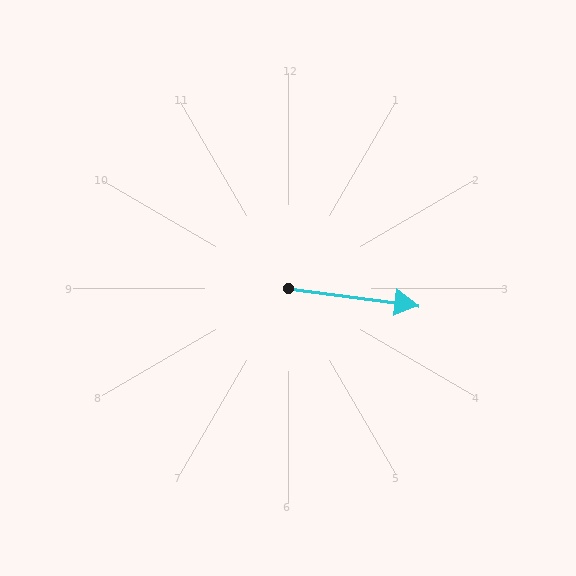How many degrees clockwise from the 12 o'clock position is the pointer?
Approximately 97 degrees.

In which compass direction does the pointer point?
East.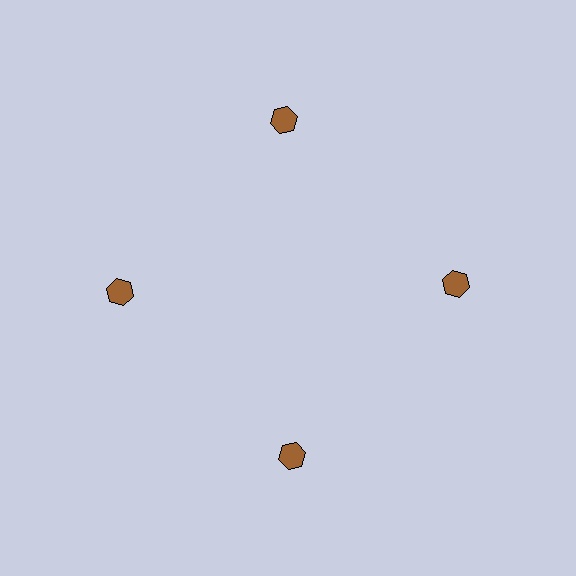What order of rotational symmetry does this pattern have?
This pattern has 4-fold rotational symmetry.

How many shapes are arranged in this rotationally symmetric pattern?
There are 4 shapes, arranged in 4 groups of 1.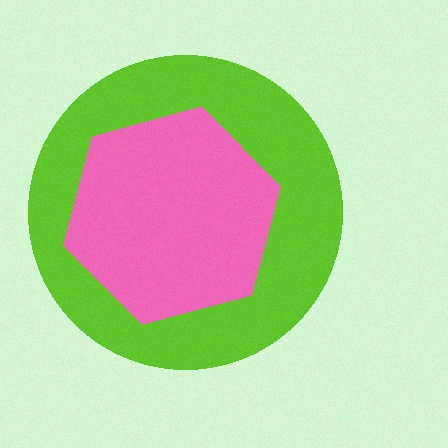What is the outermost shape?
The lime circle.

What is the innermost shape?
The pink hexagon.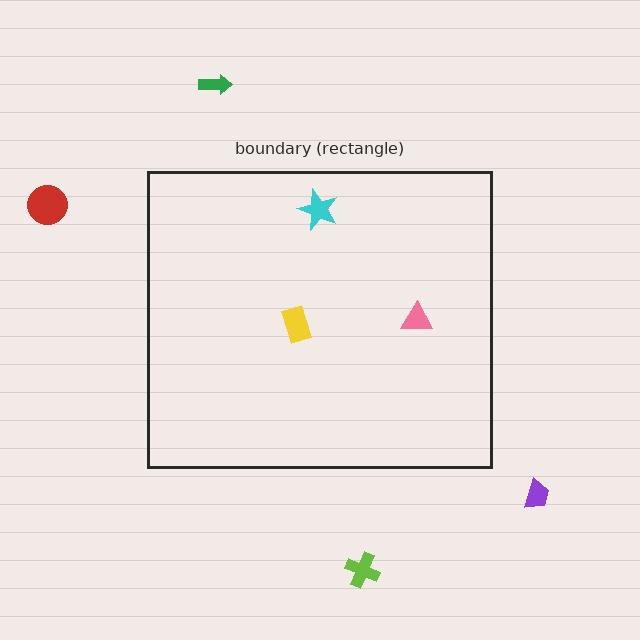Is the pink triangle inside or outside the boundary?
Inside.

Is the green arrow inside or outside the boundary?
Outside.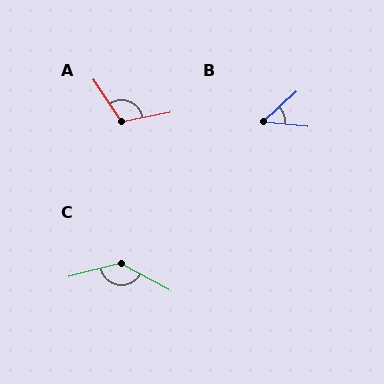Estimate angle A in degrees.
Approximately 113 degrees.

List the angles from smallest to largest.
B (48°), A (113°), C (137°).